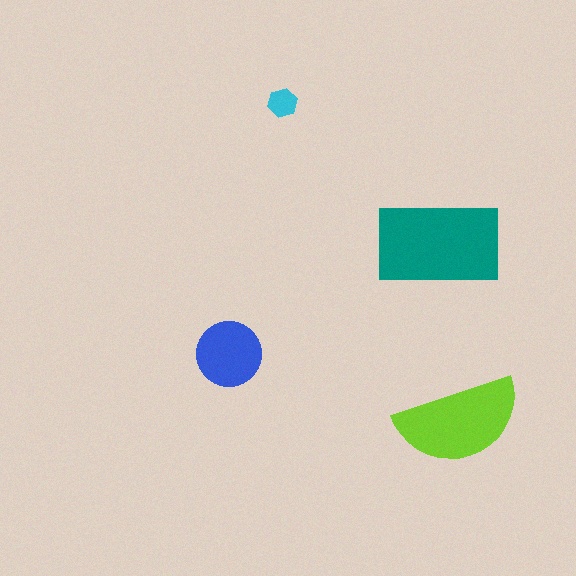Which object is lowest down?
The lime semicircle is bottommost.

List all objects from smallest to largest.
The cyan hexagon, the blue circle, the lime semicircle, the teal rectangle.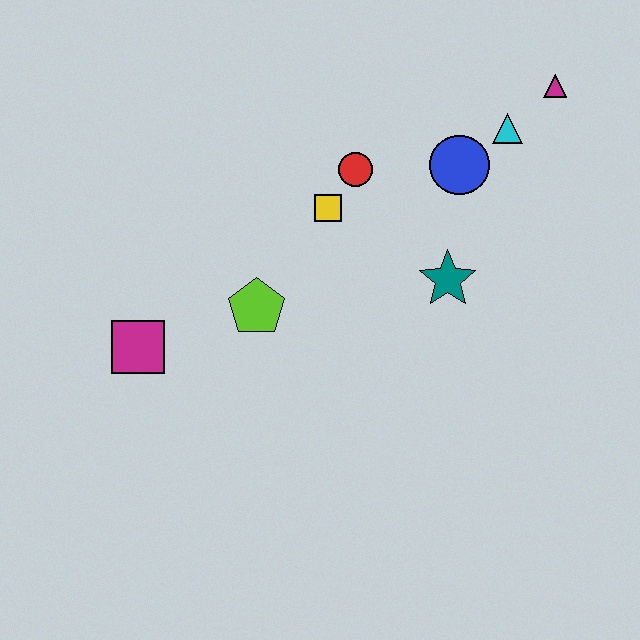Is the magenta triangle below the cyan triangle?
No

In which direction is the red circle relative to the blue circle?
The red circle is to the left of the blue circle.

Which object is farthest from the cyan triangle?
The magenta square is farthest from the cyan triangle.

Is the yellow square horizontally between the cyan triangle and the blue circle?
No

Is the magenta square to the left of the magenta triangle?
Yes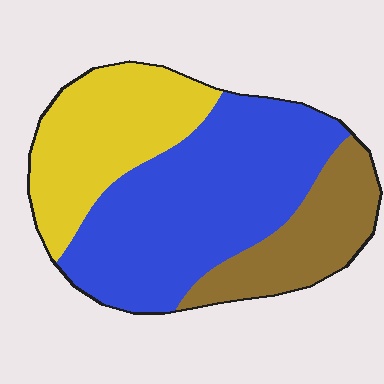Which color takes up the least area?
Brown, at roughly 20%.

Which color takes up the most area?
Blue, at roughly 50%.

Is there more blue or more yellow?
Blue.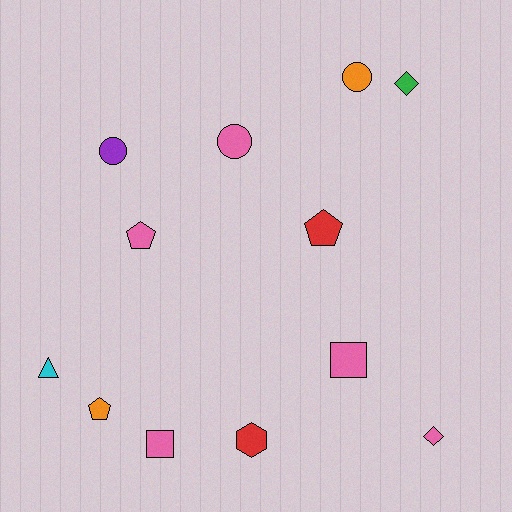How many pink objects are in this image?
There are 5 pink objects.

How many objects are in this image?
There are 12 objects.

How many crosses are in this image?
There are no crosses.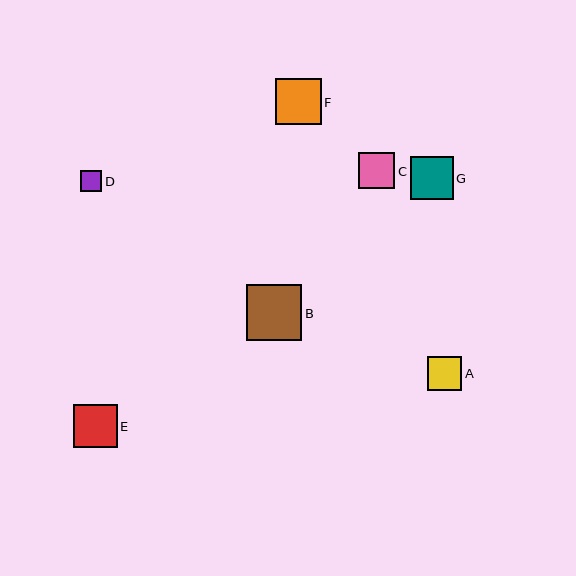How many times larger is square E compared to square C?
Square E is approximately 1.2 times the size of square C.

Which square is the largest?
Square B is the largest with a size of approximately 55 pixels.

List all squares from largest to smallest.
From largest to smallest: B, F, E, G, C, A, D.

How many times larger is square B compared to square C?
Square B is approximately 1.5 times the size of square C.